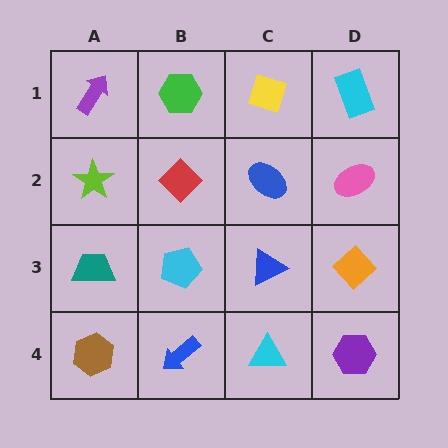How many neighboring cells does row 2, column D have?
3.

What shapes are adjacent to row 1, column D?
A pink ellipse (row 2, column D), a yellow diamond (row 1, column C).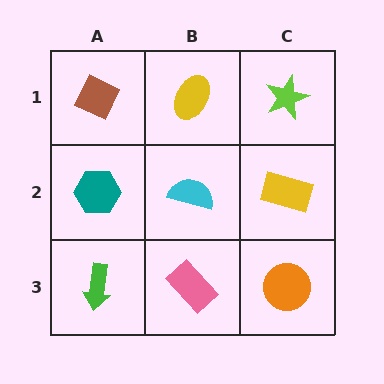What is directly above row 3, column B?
A cyan semicircle.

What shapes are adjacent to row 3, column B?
A cyan semicircle (row 2, column B), a green arrow (row 3, column A), an orange circle (row 3, column C).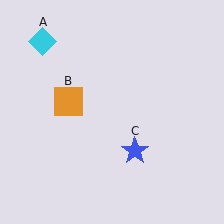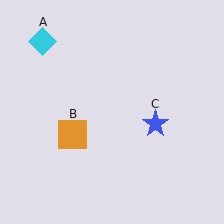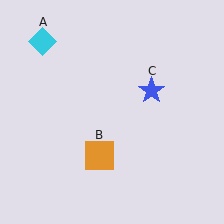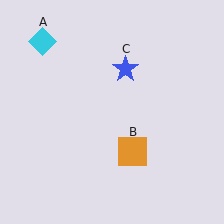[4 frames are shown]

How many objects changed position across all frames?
2 objects changed position: orange square (object B), blue star (object C).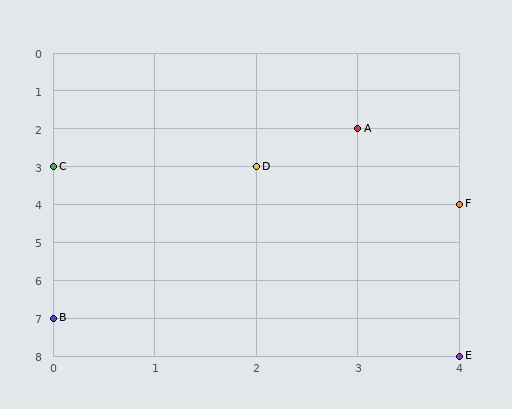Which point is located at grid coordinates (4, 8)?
Point E is at (4, 8).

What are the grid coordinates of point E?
Point E is at grid coordinates (4, 8).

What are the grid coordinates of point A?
Point A is at grid coordinates (3, 2).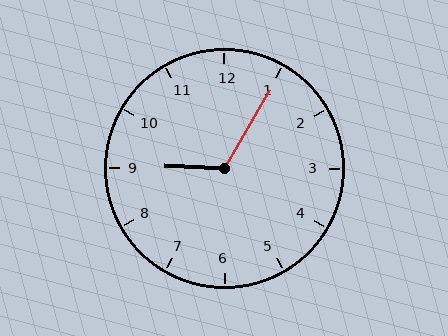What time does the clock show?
9:05.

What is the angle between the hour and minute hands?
Approximately 118 degrees.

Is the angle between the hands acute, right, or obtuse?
It is obtuse.